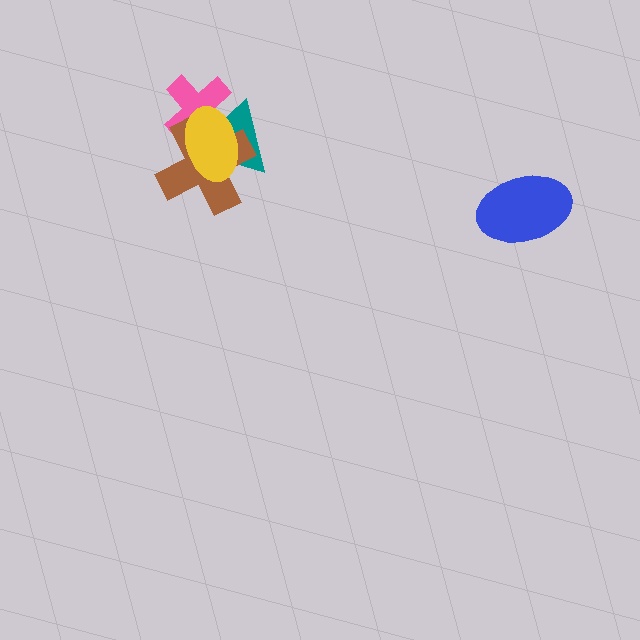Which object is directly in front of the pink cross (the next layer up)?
The teal triangle is directly in front of the pink cross.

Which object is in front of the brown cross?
The yellow ellipse is in front of the brown cross.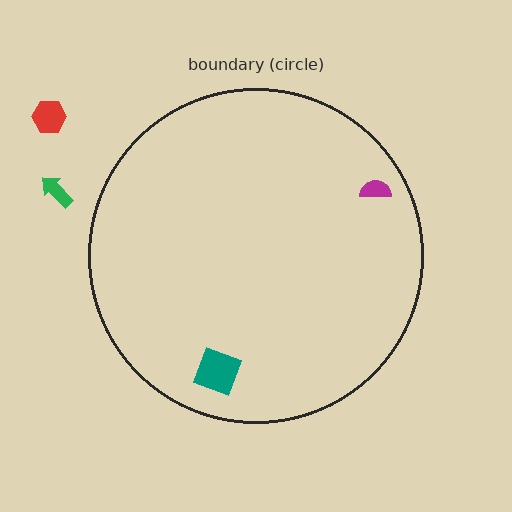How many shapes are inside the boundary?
2 inside, 2 outside.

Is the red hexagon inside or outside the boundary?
Outside.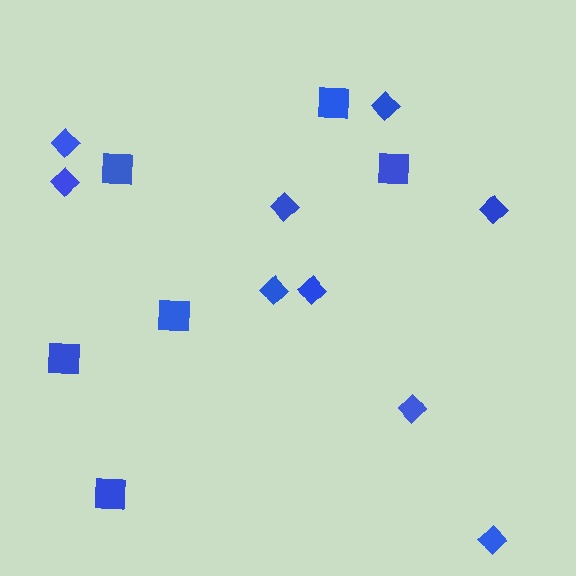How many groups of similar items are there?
There are 2 groups: one group of diamonds (9) and one group of squares (6).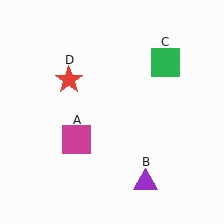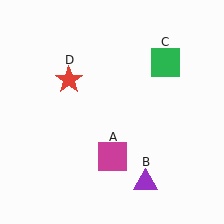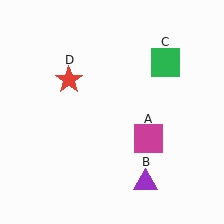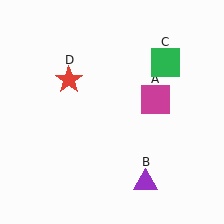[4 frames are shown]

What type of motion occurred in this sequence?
The magenta square (object A) rotated counterclockwise around the center of the scene.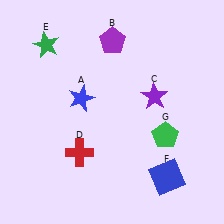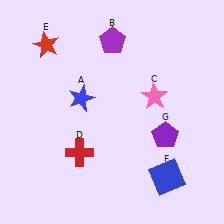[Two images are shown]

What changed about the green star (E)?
In Image 1, E is green. In Image 2, it changed to red.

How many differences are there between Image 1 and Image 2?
There are 3 differences between the two images.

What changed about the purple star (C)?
In Image 1, C is purple. In Image 2, it changed to pink.